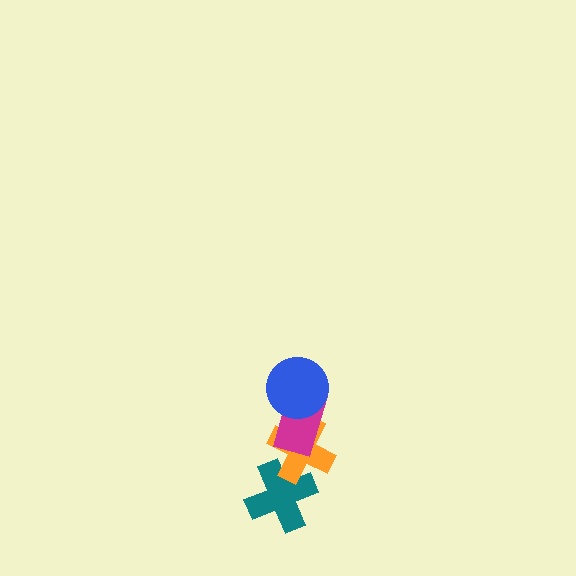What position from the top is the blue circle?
The blue circle is 1st from the top.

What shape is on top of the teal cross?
The orange cross is on top of the teal cross.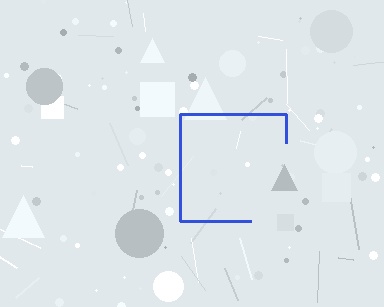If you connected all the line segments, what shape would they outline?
They would outline a square.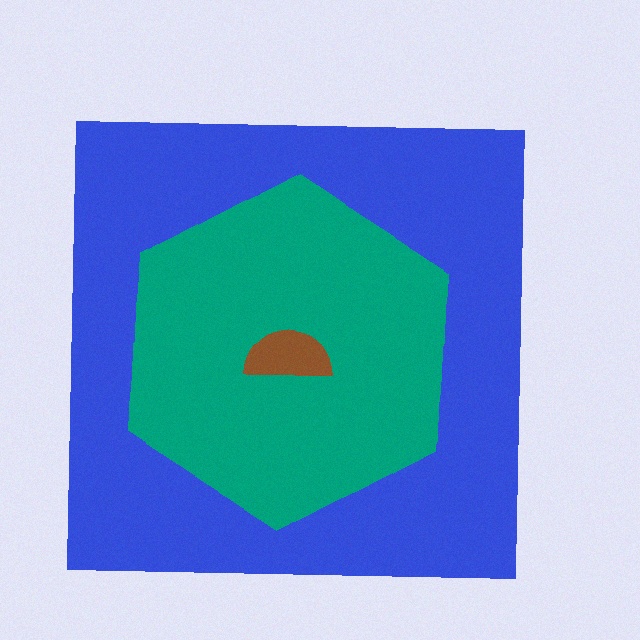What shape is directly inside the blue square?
The teal hexagon.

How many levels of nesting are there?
3.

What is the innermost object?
The brown semicircle.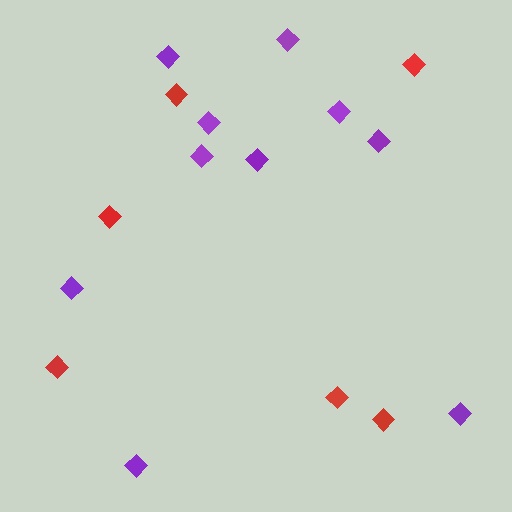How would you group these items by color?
There are 2 groups: one group of red diamonds (6) and one group of purple diamonds (10).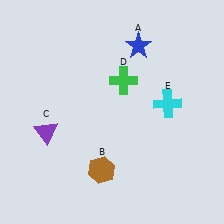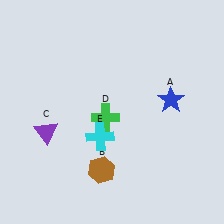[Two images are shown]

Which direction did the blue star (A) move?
The blue star (A) moved down.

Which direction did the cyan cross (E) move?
The cyan cross (E) moved left.